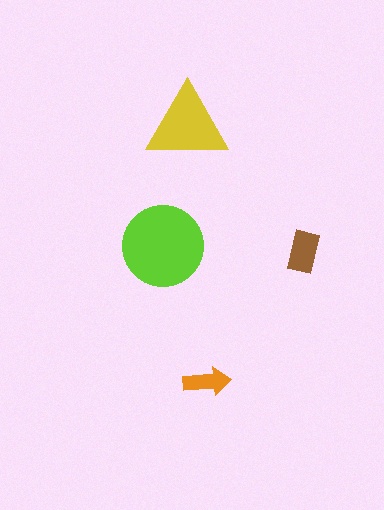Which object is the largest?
The lime circle.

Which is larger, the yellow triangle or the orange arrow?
The yellow triangle.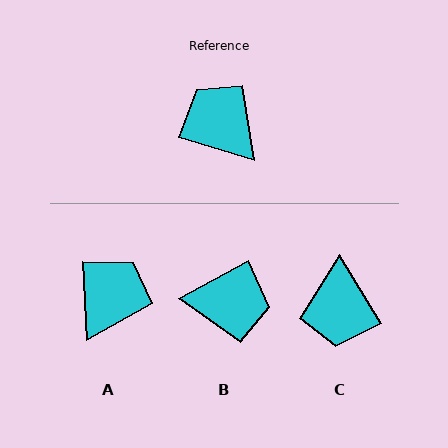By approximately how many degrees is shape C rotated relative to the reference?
Approximately 138 degrees counter-clockwise.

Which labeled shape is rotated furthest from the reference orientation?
C, about 138 degrees away.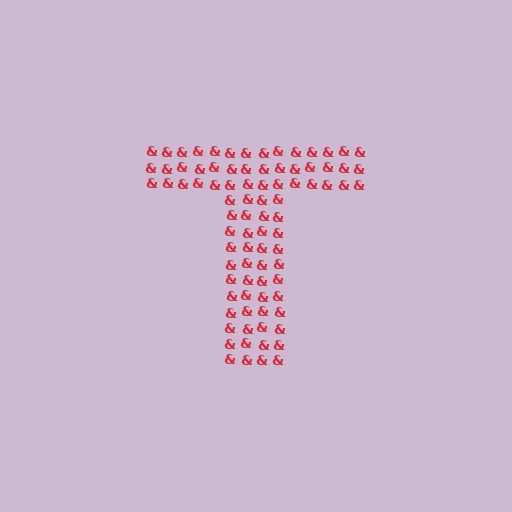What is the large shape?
The large shape is the letter T.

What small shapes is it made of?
It is made of small ampersands.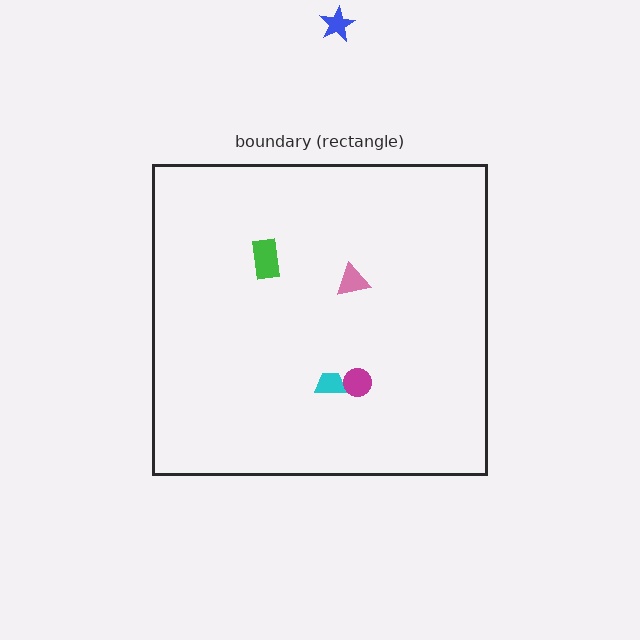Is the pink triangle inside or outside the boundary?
Inside.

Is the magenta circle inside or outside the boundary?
Inside.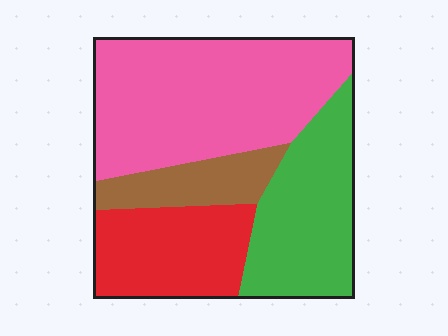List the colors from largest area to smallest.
From largest to smallest: pink, green, red, brown.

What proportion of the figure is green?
Green covers roughly 25% of the figure.